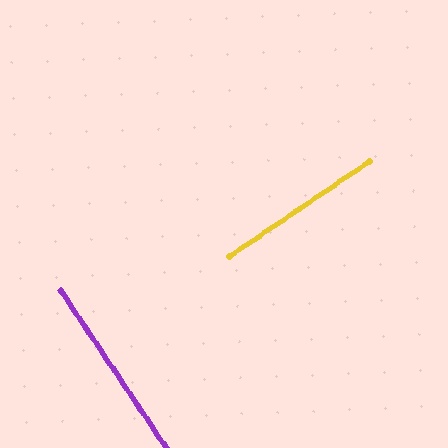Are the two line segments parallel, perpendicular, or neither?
Perpendicular — they meet at approximately 90°.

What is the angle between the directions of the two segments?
Approximately 90 degrees.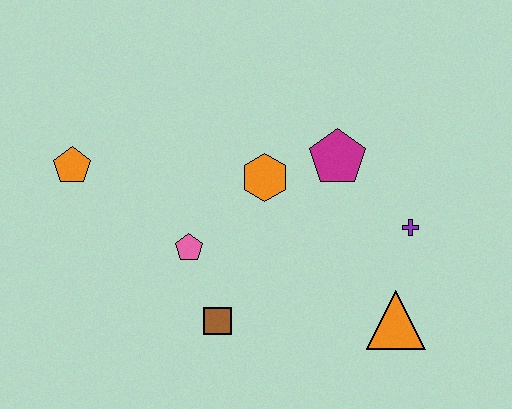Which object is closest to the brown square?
The pink pentagon is closest to the brown square.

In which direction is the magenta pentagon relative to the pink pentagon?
The magenta pentagon is to the right of the pink pentagon.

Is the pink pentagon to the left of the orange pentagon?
No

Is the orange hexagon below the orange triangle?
No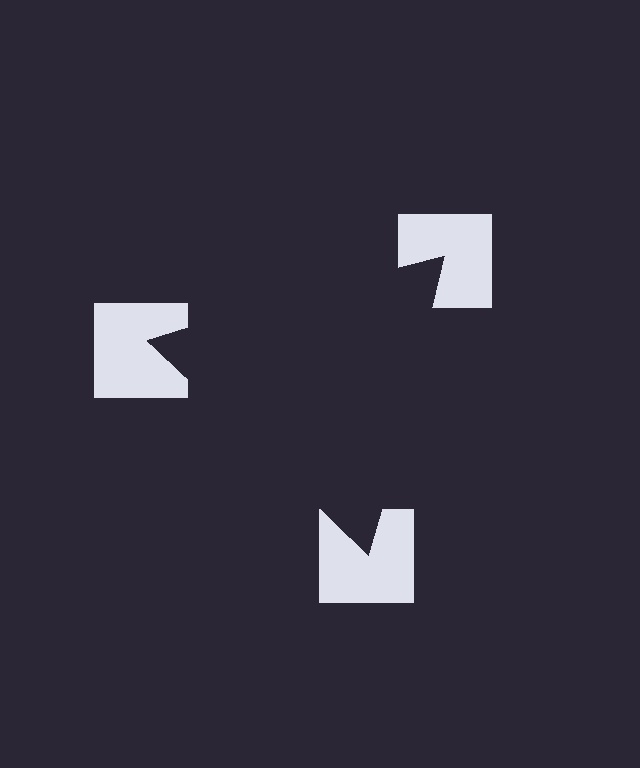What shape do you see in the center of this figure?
An illusory triangle — its edges are inferred from the aligned wedge cuts in the notched squares, not physically drawn.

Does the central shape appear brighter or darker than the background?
It typically appears slightly darker than the background, even though no actual brightness change is drawn.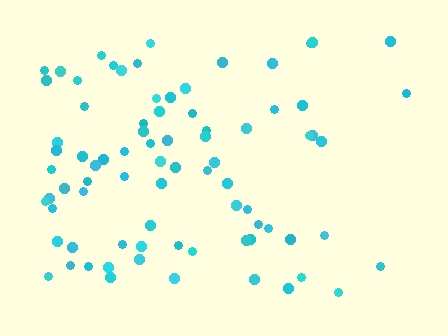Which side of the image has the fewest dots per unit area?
The right.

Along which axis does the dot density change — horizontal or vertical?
Horizontal.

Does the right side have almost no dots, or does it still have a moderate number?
Still a moderate number, just noticeably fewer than the left.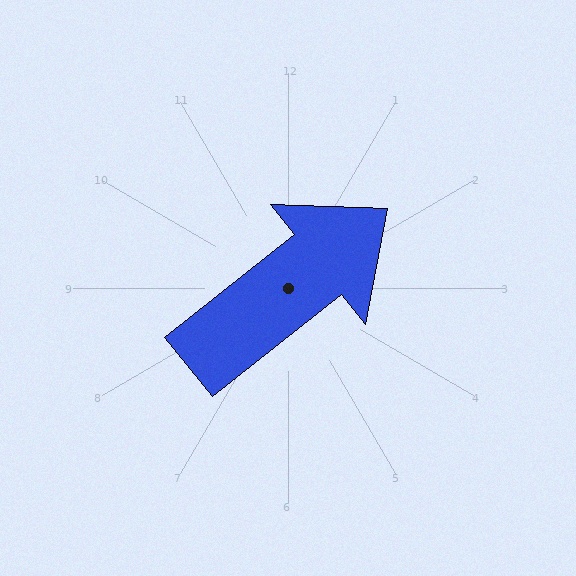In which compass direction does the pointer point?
Northeast.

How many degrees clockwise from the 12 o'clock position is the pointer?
Approximately 52 degrees.